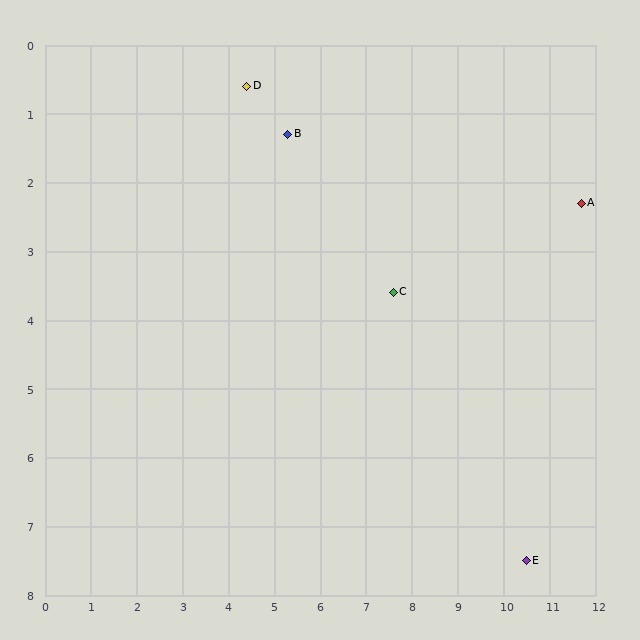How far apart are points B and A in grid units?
Points B and A are about 6.5 grid units apart.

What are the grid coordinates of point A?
Point A is at approximately (11.7, 2.3).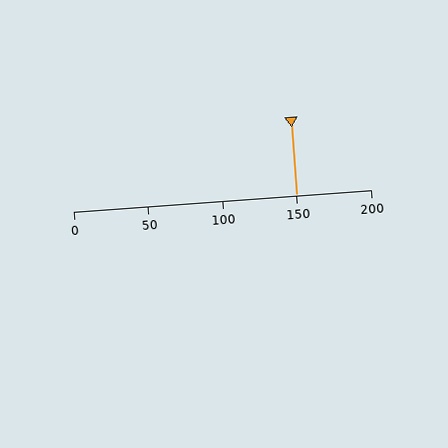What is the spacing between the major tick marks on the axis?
The major ticks are spaced 50 apart.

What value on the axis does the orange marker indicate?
The marker indicates approximately 150.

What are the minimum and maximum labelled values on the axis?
The axis runs from 0 to 200.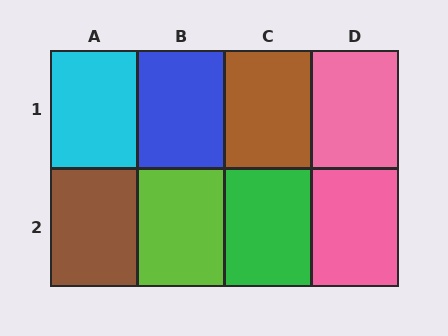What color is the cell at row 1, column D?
Pink.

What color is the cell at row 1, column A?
Cyan.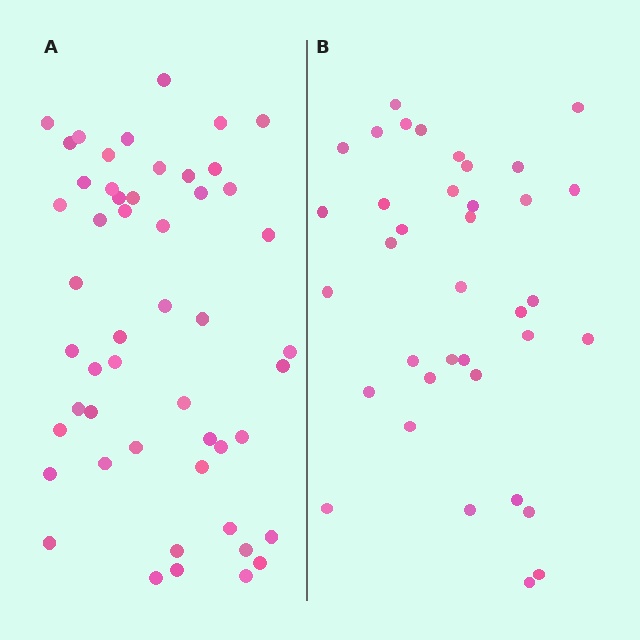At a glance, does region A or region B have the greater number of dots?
Region A (the left region) has more dots.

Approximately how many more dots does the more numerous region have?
Region A has approximately 15 more dots than region B.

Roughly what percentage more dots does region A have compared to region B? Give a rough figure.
About 40% more.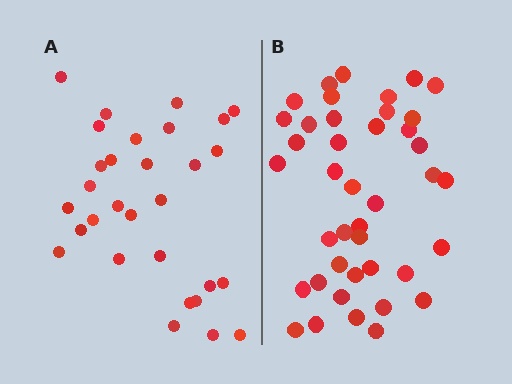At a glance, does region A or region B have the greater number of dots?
Region B (the right region) has more dots.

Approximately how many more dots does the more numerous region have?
Region B has roughly 12 or so more dots than region A.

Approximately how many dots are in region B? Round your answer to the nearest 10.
About 40 dots. (The exact count is 41, which rounds to 40.)